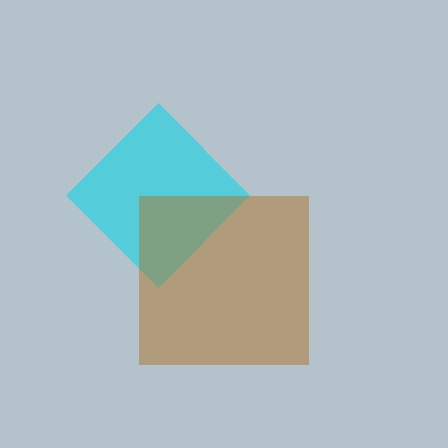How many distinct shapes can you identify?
There are 2 distinct shapes: a cyan diamond, a brown square.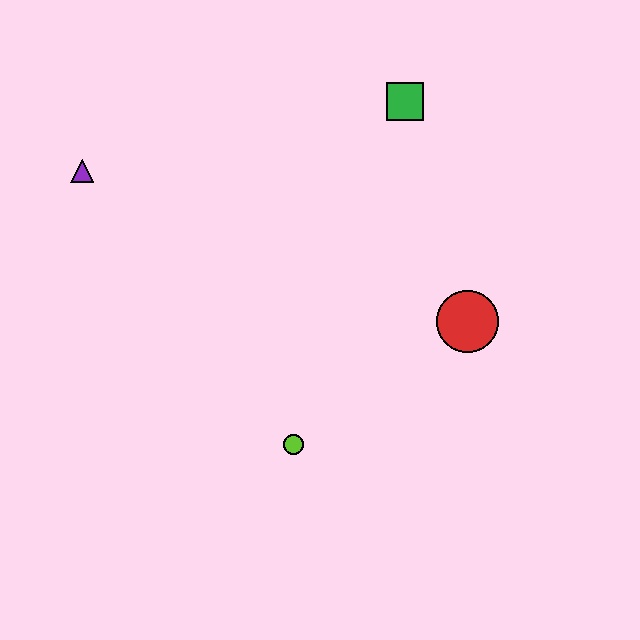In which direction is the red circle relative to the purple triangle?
The red circle is to the right of the purple triangle.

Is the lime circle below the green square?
Yes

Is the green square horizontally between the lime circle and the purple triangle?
No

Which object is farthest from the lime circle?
The green square is farthest from the lime circle.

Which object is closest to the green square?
The red circle is closest to the green square.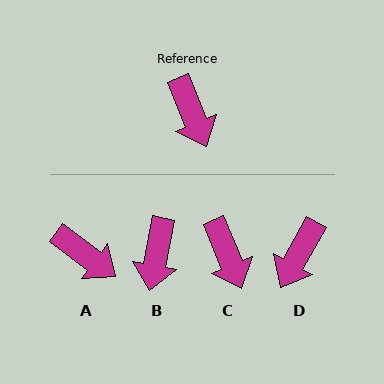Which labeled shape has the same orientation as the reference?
C.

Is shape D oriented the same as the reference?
No, it is off by about 51 degrees.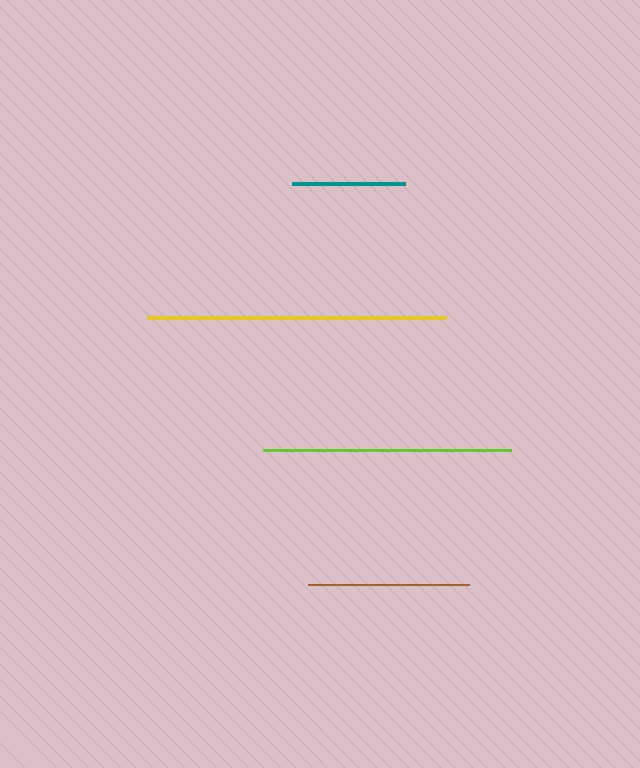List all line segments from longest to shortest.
From longest to shortest: yellow, lime, brown, teal.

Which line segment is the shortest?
The teal line is the shortest at approximately 113 pixels.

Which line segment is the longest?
The yellow line is the longest at approximately 299 pixels.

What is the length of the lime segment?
The lime segment is approximately 248 pixels long.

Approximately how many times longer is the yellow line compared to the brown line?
The yellow line is approximately 1.8 times the length of the brown line.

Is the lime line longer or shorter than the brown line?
The lime line is longer than the brown line.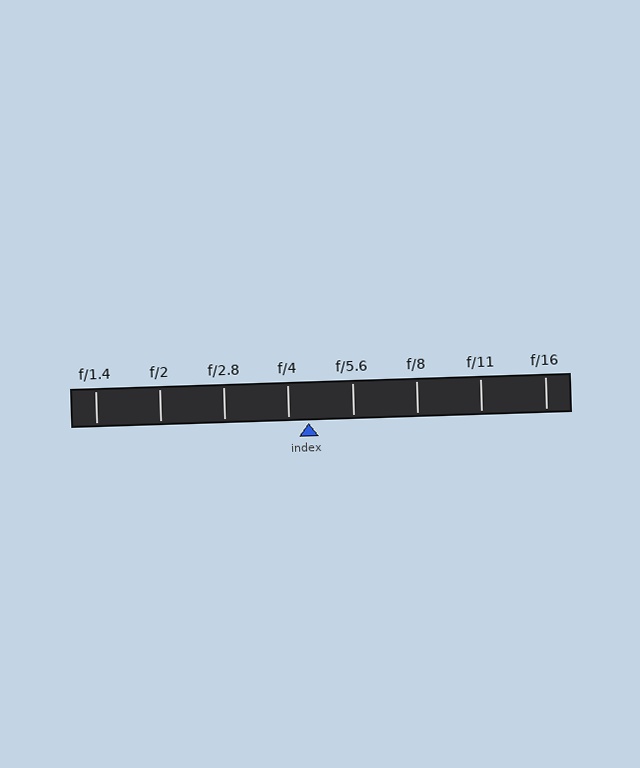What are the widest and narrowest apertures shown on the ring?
The widest aperture shown is f/1.4 and the narrowest is f/16.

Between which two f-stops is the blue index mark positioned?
The index mark is between f/4 and f/5.6.